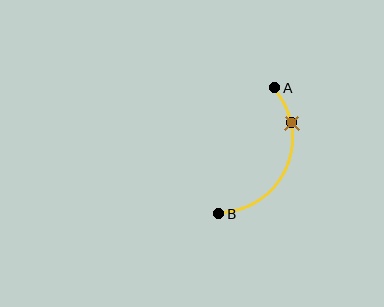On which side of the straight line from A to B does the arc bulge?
The arc bulges to the right of the straight line connecting A and B.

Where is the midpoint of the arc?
The arc midpoint is the point on the curve farthest from the straight line joining A and B. It sits to the right of that line.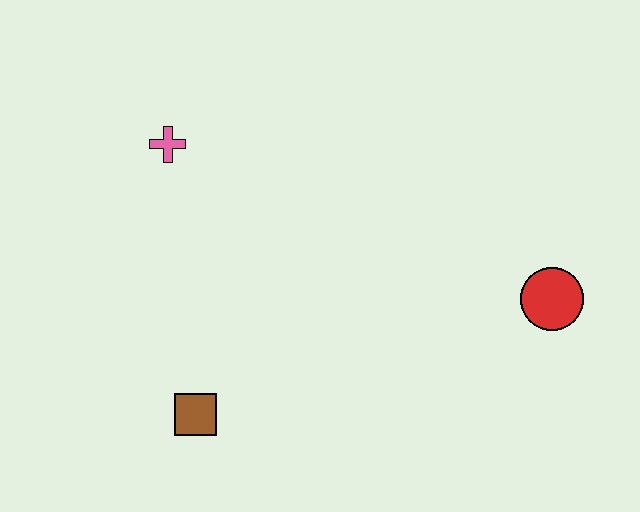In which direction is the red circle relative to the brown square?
The red circle is to the right of the brown square.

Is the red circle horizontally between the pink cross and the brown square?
No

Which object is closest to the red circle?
The brown square is closest to the red circle.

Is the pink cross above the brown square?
Yes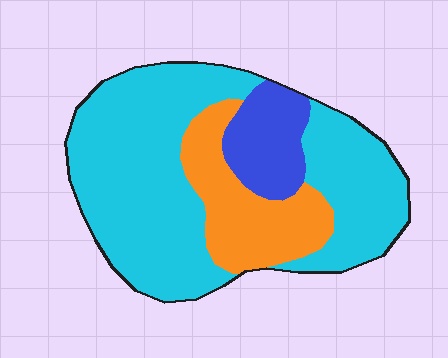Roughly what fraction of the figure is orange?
Orange takes up about one fifth (1/5) of the figure.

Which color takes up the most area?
Cyan, at roughly 65%.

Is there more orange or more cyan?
Cyan.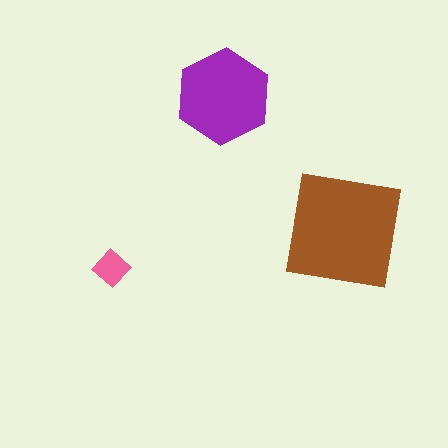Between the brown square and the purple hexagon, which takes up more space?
The brown square.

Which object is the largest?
The brown square.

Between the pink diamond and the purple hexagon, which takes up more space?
The purple hexagon.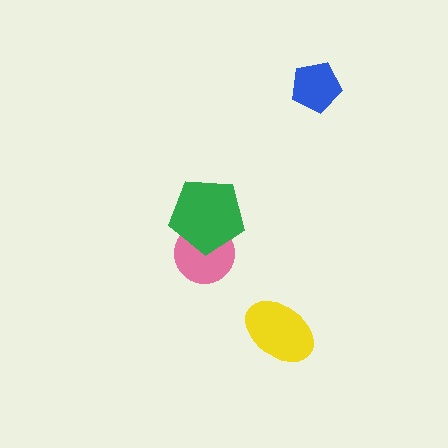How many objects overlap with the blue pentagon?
0 objects overlap with the blue pentagon.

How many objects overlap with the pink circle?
1 object overlaps with the pink circle.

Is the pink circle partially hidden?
Yes, it is partially covered by another shape.